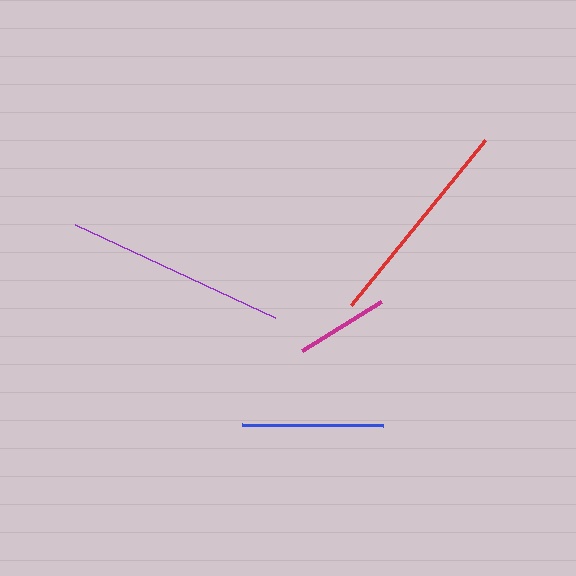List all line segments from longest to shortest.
From longest to shortest: purple, red, blue, magenta.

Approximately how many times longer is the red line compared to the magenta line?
The red line is approximately 2.3 times the length of the magenta line.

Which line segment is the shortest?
The magenta line is the shortest at approximately 93 pixels.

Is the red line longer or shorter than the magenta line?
The red line is longer than the magenta line.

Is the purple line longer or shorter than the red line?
The purple line is longer than the red line.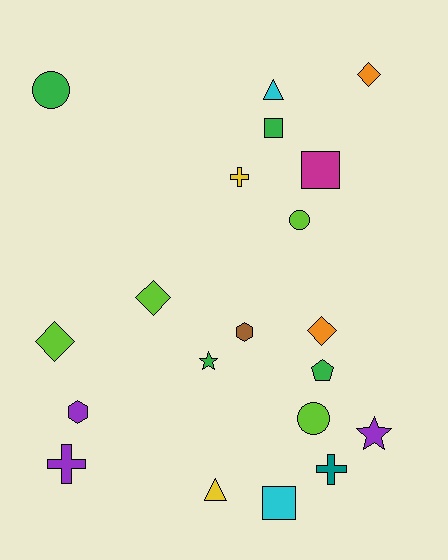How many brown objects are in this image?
There is 1 brown object.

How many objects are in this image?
There are 20 objects.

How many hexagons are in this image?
There are 2 hexagons.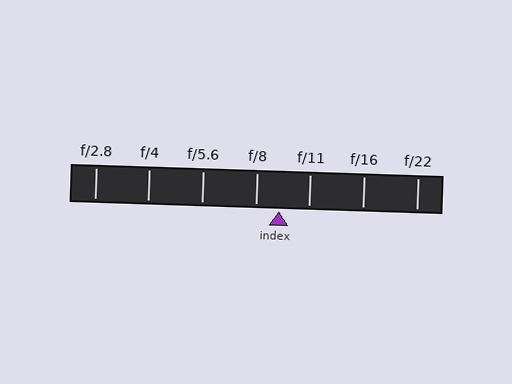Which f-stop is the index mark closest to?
The index mark is closest to f/8.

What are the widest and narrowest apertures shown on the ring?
The widest aperture shown is f/2.8 and the narrowest is f/22.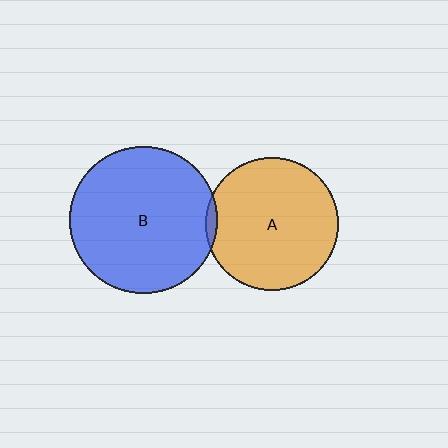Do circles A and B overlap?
Yes.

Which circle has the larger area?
Circle B (blue).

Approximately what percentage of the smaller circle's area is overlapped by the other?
Approximately 5%.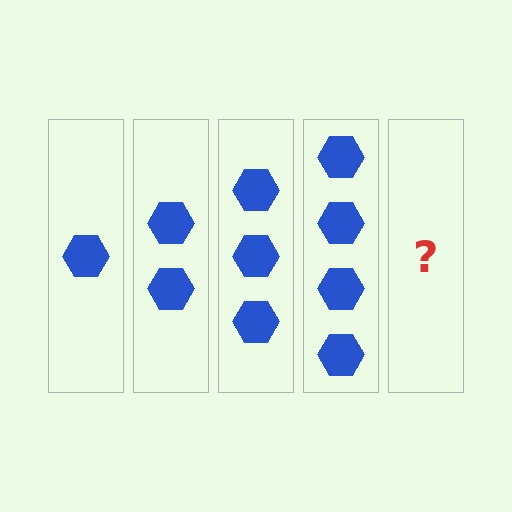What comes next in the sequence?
The next element should be 5 hexagons.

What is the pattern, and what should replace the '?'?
The pattern is that each step adds one more hexagon. The '?' should be 5 hexagons.